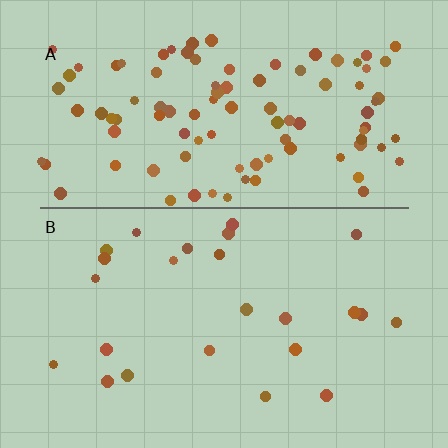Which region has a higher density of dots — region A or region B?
A (the top).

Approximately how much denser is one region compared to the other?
Approximately 4.1× — region A over region B.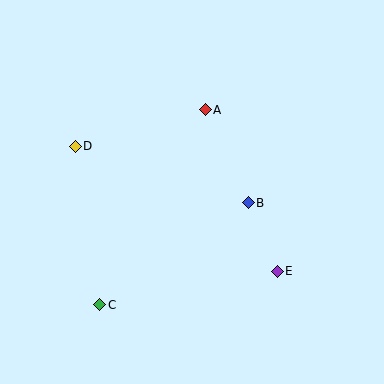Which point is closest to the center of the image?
Point B at (248, 203) is closest to the center.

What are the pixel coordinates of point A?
Point A is at (205, 110).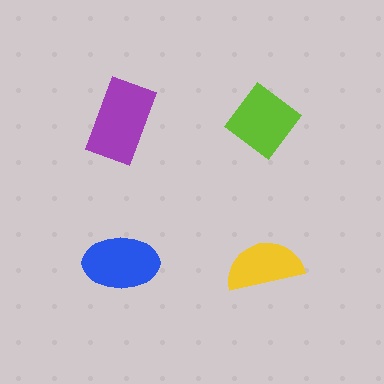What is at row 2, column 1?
A blue ellipse.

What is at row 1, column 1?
A purple rectangle.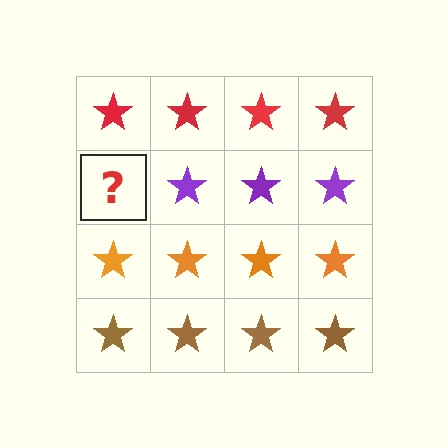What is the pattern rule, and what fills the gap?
The rule is that each row has a consistent color. The gap should be filled with a purple star.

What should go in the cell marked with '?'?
The missing cell should contain a purple star.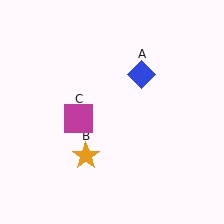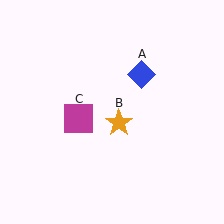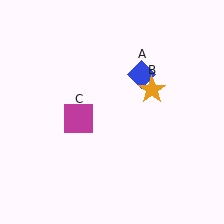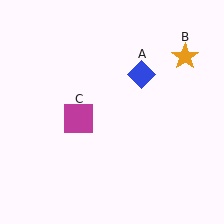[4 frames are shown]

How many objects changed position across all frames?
1 object changed position: orange star (object B).